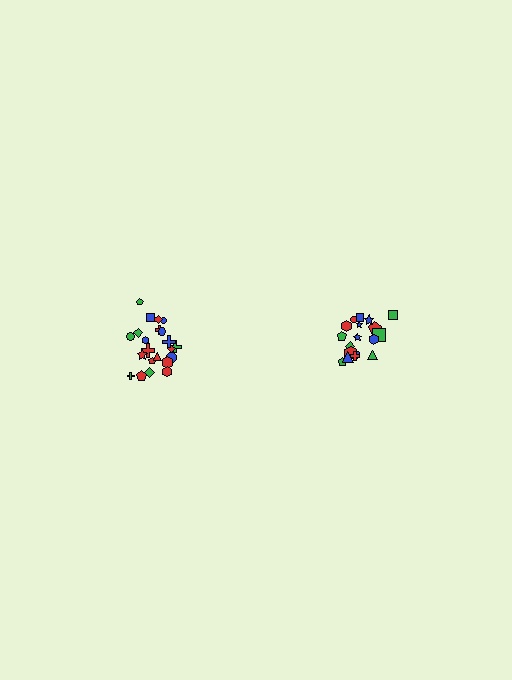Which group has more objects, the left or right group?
The left group.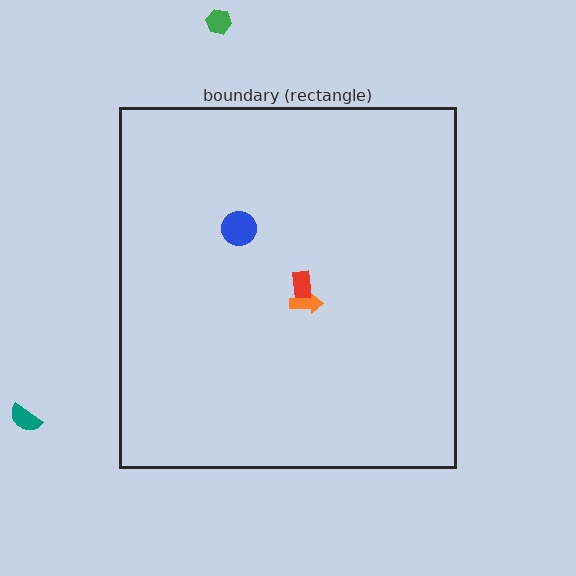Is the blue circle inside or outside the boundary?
Inside.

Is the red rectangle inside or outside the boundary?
Inside.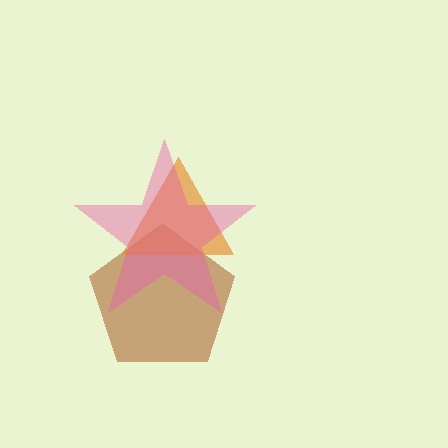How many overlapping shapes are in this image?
There are 3 overlapping shapes in the image.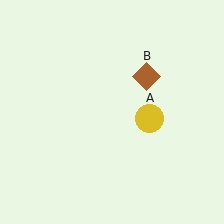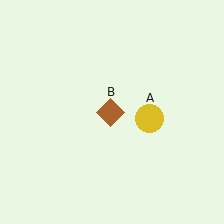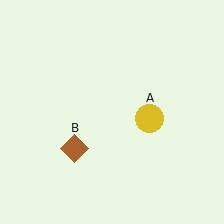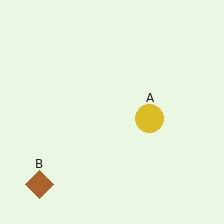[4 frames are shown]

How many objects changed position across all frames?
1 object changed position: brown diamond (object B).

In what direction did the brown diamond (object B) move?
The brown diamond (object B) moved down and to the left.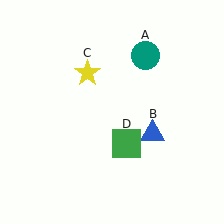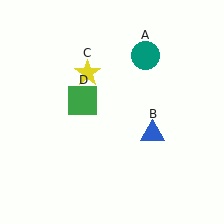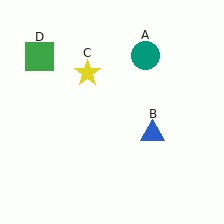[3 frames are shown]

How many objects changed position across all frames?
1 object changed position: green square (object D).